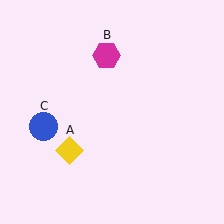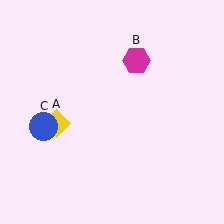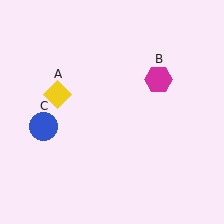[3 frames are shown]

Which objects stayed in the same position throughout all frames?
Blue circle (object C) remained stationary.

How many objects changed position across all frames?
2 objects changed position: yellow diamond (object A), magenta hexagon (object B).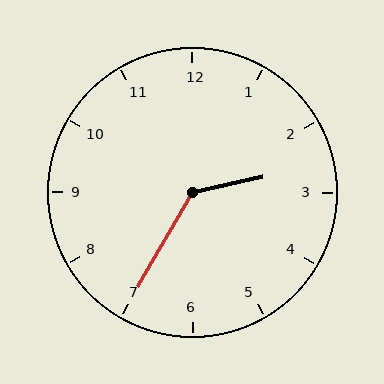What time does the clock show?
2:35.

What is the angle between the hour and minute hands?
Approximately 132 degrees.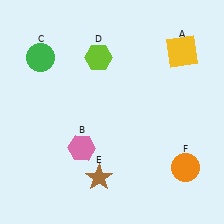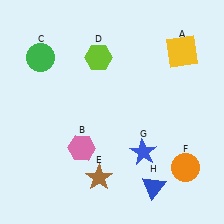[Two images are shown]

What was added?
A blue star (G), a blue triangle (H) were added in Image 2.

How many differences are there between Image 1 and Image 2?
There are 2 differences between the two images.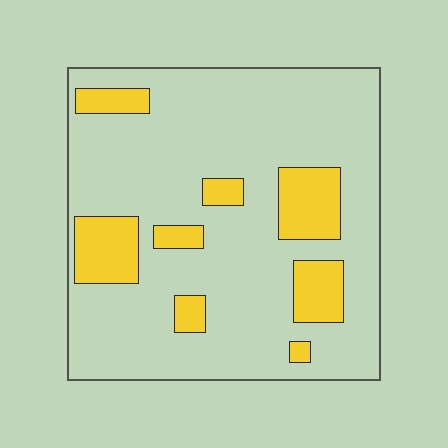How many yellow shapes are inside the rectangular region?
8.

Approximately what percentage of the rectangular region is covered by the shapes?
Approximately 20%.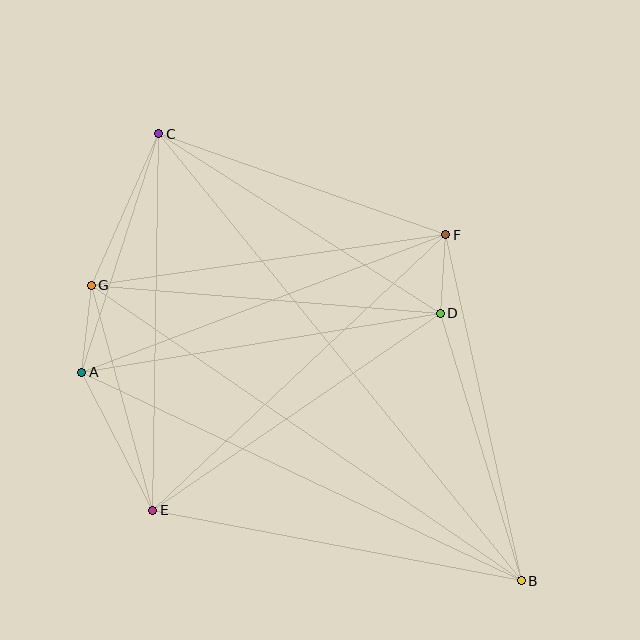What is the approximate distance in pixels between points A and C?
The distance between A and C is approximately 251 pixels.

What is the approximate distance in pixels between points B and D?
The distance between B and D is approximately 280 pixels.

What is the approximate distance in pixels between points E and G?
The distance between E and G is approximately 233 pixels.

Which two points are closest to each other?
Points D and F are closest to each other.